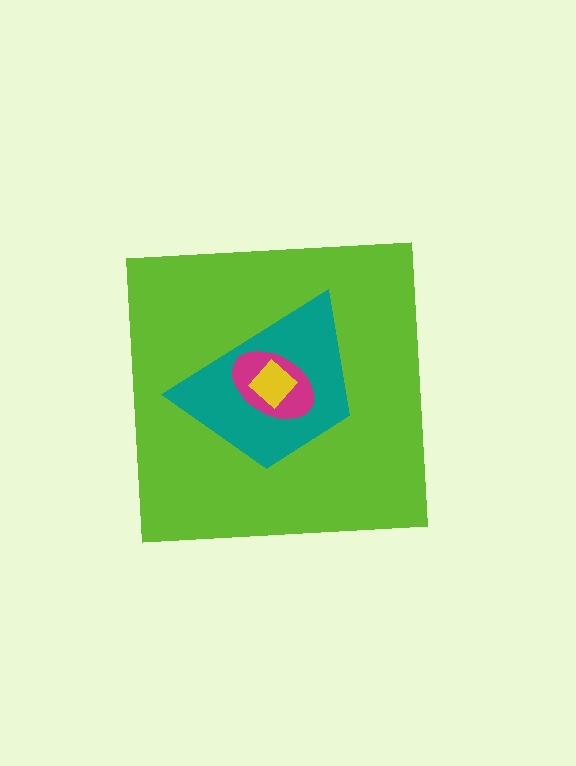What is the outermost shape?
The lime square.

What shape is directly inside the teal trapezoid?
The magenta ellipse.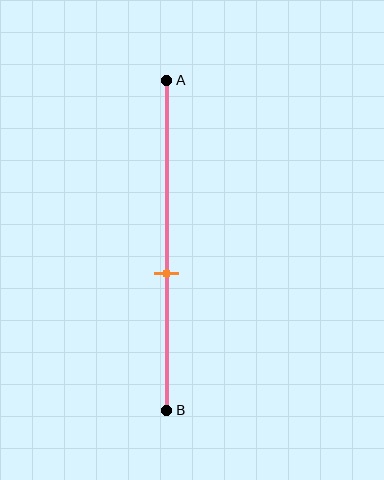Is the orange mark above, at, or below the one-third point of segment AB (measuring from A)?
The orange mark is below the one-third point of segment AB.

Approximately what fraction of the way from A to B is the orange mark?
The orange mark is approximately 60% of the way from A to B.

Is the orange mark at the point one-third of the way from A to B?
No, the mark is at about 60% from A, not at the 33% one-third point.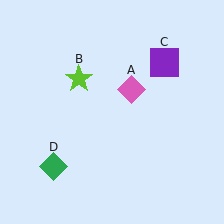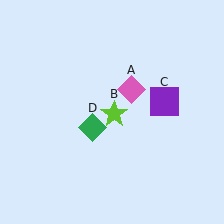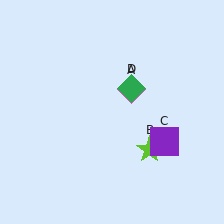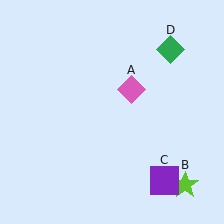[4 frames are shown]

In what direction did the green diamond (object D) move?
The green diamond (object D) moved up and to the right.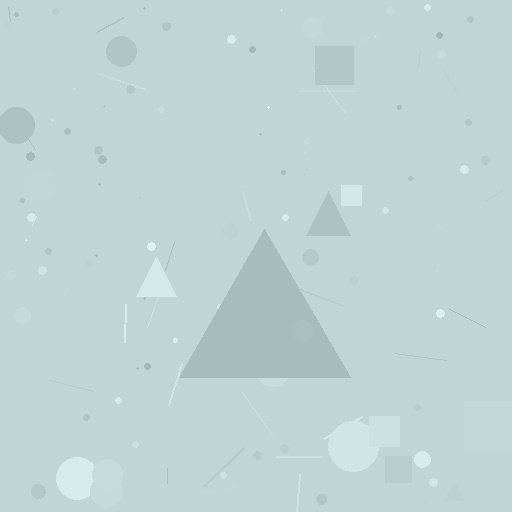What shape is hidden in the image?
A triangle is hidden in the image.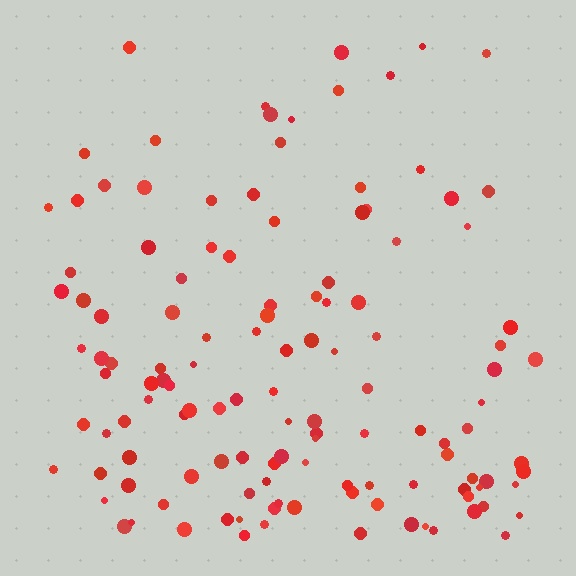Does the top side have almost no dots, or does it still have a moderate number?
Still a moderate number, just noticeably fewer than the bottom.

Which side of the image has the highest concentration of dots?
The bottom.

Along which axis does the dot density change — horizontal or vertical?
Vertical.